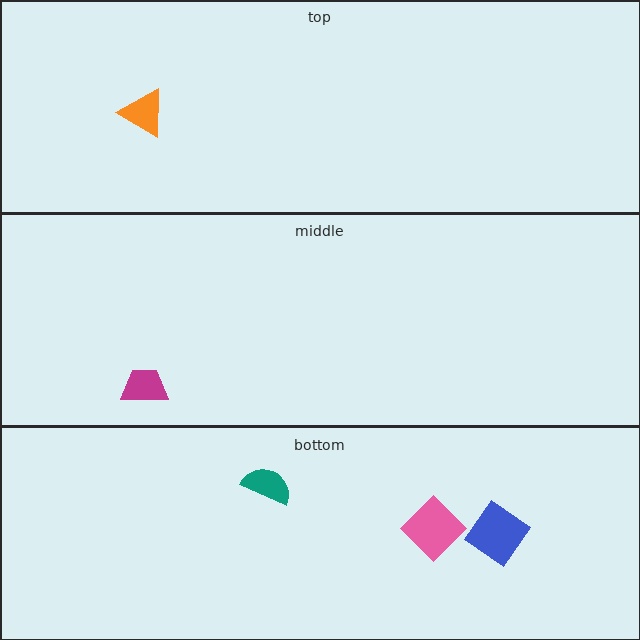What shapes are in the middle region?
The magenta trapezoid.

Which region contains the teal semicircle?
The bottom region.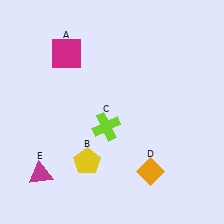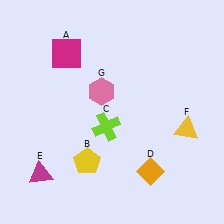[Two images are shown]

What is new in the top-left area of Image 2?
A pink hexagon (G) was added in the top-left area of Image 2.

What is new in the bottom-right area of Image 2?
A yellow triangle (F) was added in the bottom-right area of Image 2.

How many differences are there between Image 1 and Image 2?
There are 2 differences between the two images.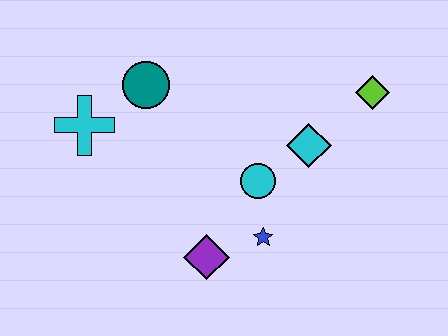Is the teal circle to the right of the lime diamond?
No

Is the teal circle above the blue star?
Yes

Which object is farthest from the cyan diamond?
The cyan cross is farthest from the cyan diamond.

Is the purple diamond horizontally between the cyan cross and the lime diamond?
Yes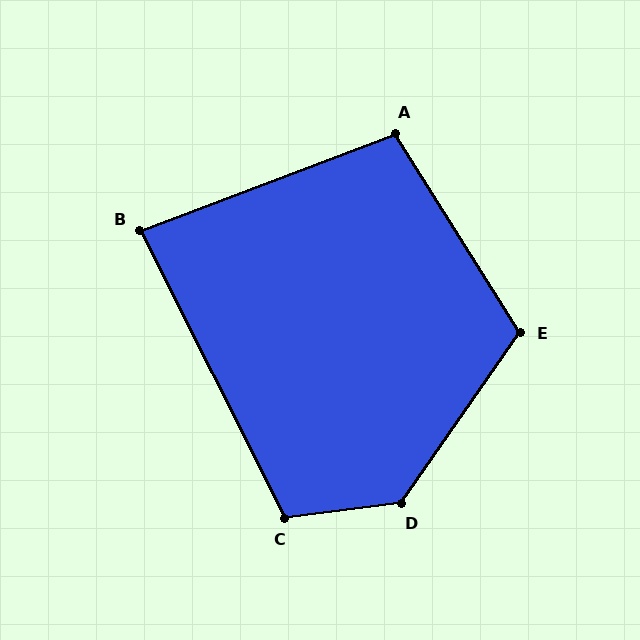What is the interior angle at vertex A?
Approximately 101 degrees (obtuse).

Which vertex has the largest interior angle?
D, at approximately 132 degrees.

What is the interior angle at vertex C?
Approximately 110 degrees (obtuse).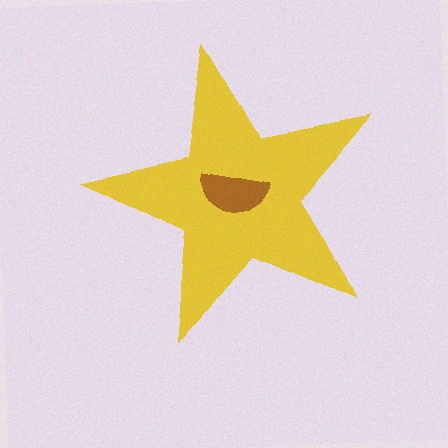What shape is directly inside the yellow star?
The brown semicircle.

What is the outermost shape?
The yellow star.